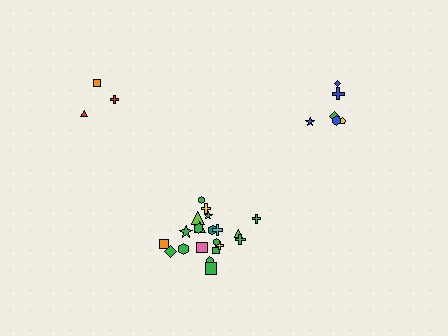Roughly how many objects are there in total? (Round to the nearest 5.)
Roughly 30 objects in total.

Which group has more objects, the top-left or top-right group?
The top-right group.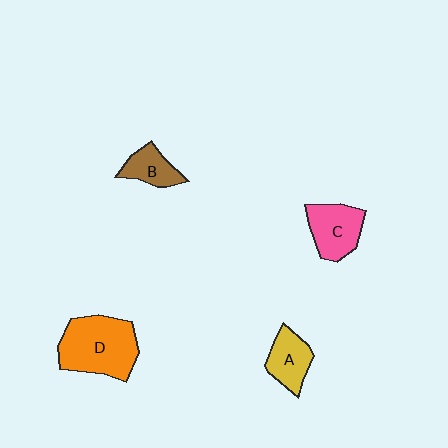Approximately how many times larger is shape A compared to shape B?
Approximately 1.2 times.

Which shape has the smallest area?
Shape B (brown).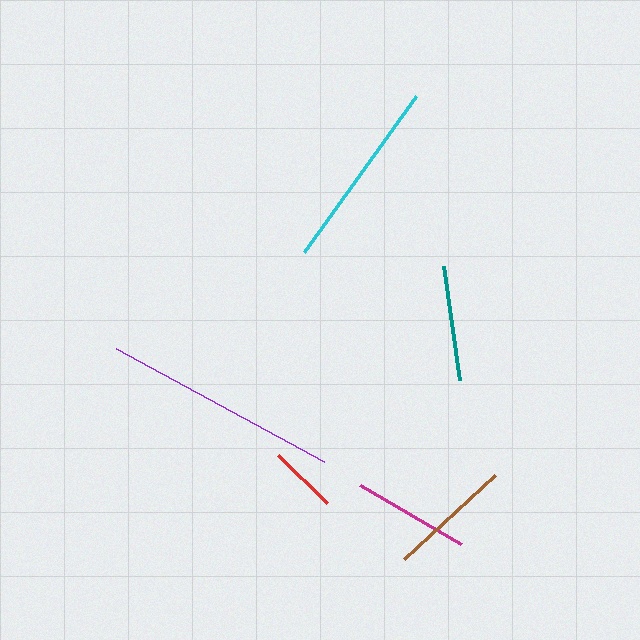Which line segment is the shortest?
The red line is the shortest at approximately 69 pixels.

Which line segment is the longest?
The purple line is the longest at approximately 236 pixels.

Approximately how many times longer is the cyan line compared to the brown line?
The cyan line is approximately 1.6 times the length of the brown line.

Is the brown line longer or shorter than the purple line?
The purple line is longer than the brown line.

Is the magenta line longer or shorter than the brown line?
The brown line is longer than the magenta line.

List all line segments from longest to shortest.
From longest to shortest: purple, cyan, brown, magenta, teal, red.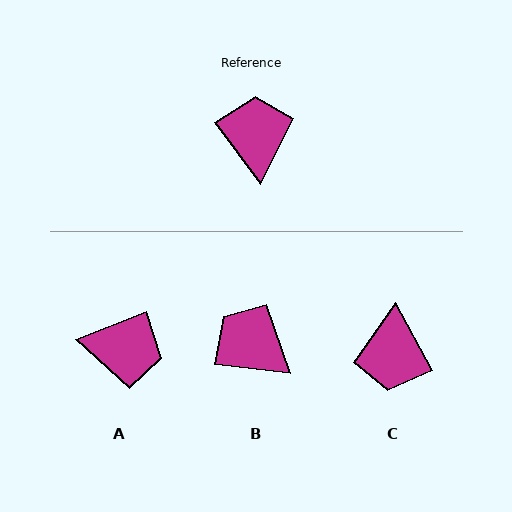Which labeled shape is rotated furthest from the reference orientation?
C, about 172 degrees away.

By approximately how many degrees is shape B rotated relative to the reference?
Approximately 46 degrees counter-clockwise.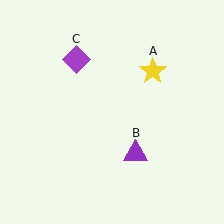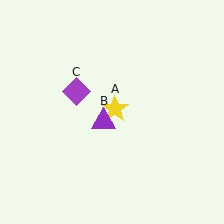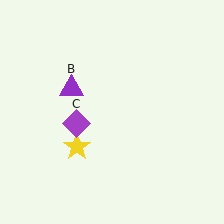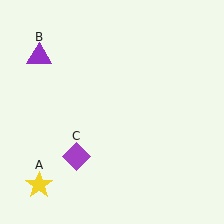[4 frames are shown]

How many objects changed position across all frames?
3 objects changed position: yellow star (object A), purple triangle (object B), purple diamond (object C).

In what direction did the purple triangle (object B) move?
The purple triangle (object B) moved up and to the left.